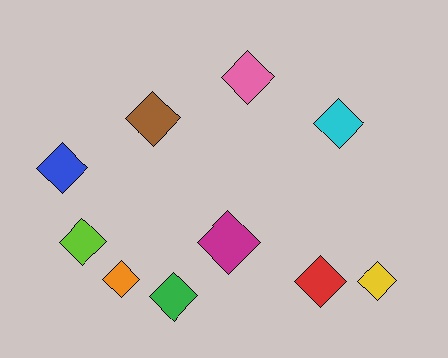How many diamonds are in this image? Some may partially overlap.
There are 10 diamonds.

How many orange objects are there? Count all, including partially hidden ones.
There is 1 orange object.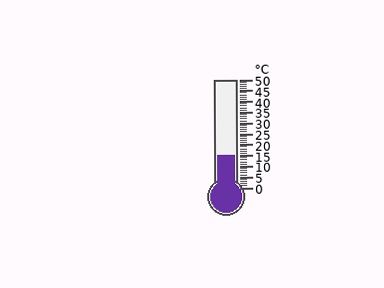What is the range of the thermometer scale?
The thermometer scale ranges from 0°C to 50°C.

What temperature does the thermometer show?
The thermometer shows approximately 15°C.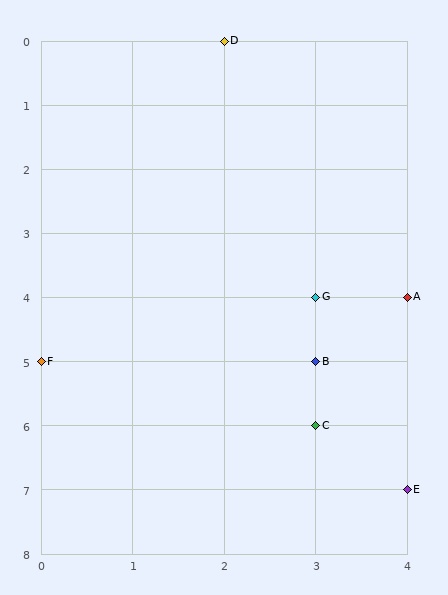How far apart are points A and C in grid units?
Points A and C are 1 column and 2 rows apart (about 2.2 grid units diagonally).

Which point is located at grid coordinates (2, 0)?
Point D is at (2, 0).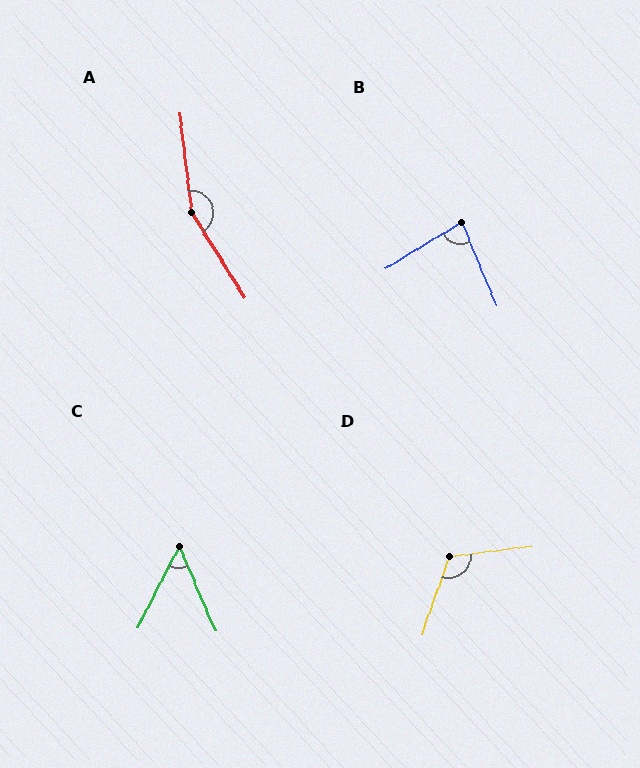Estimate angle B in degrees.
Approximately 81 degrees.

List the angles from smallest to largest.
C (50°), B (81°), D (116°), A (155°).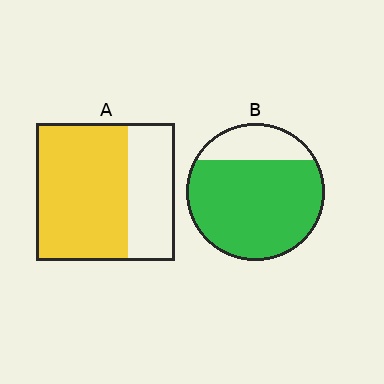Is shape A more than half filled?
Yes.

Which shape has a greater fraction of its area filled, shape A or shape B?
Shape B.